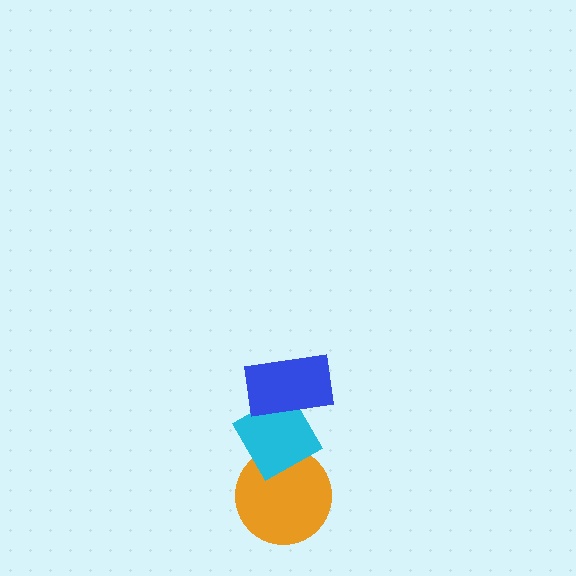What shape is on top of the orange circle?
The cyan diamond is on top of the orange circle.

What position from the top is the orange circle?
The orange circle is 3rd from the top.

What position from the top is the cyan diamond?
The cyan diamond is 2nd from the top.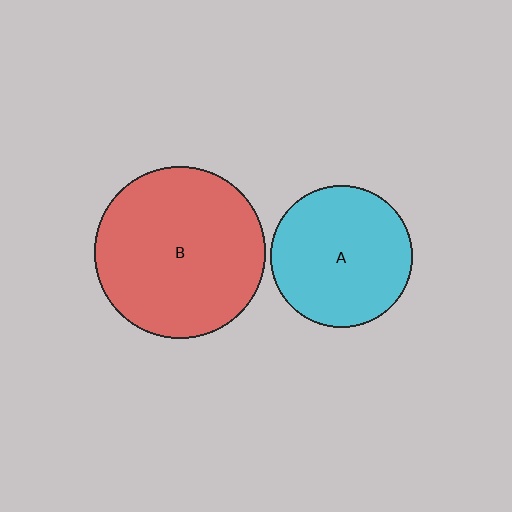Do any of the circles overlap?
No, none of the circles overlap.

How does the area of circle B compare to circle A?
Approximately 1.4 times.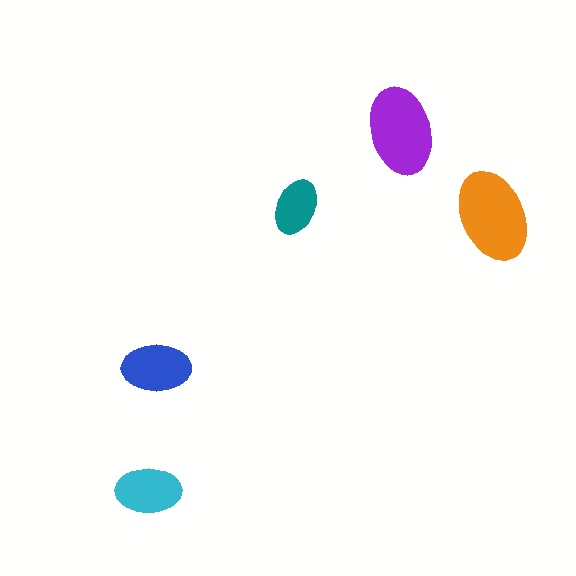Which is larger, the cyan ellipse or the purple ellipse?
The purple one.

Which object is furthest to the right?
The orange ellipse is rightmost.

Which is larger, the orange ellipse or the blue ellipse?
The orange one.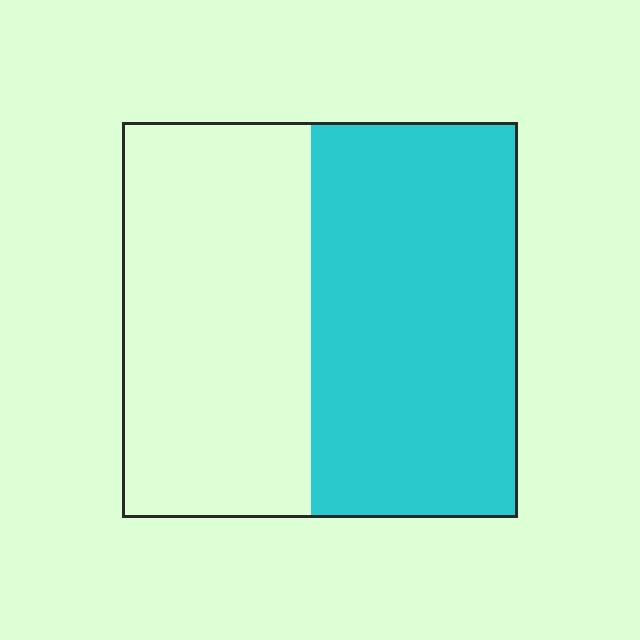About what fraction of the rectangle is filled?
About one half (1/2).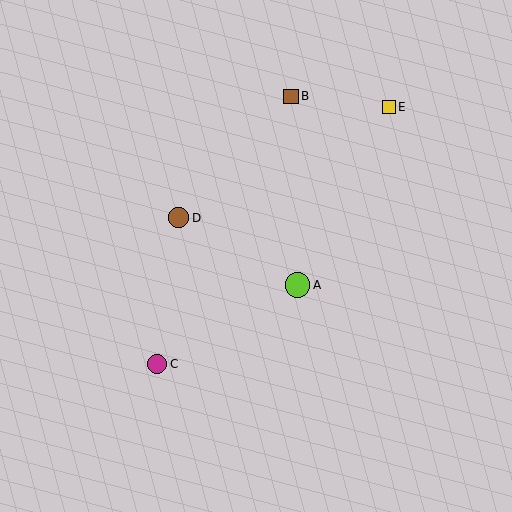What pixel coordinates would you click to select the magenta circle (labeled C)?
Click at (157, 364) to select the magenta circle C.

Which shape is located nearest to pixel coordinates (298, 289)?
The lime circle (labeled A) at (298, 285) is nearest to that location.